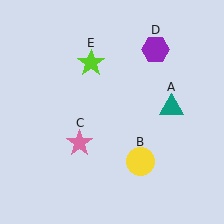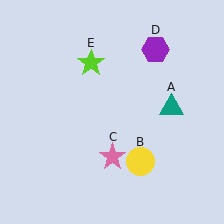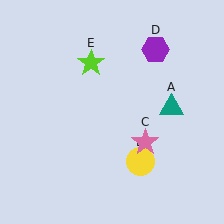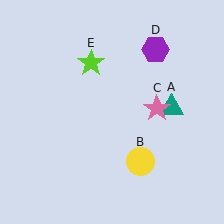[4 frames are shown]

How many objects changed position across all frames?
1 object changed position: pink star (object C).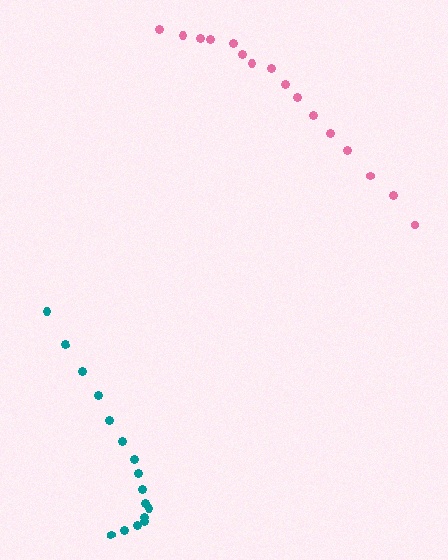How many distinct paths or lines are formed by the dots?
There are 2 distinct paths.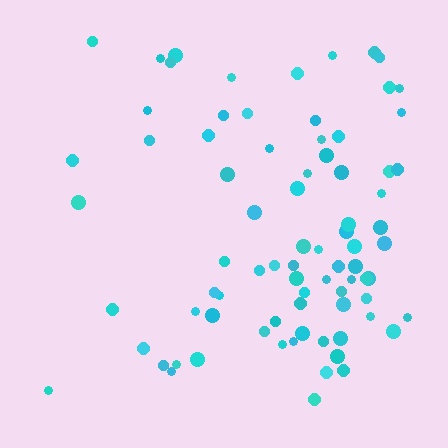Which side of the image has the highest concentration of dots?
The right.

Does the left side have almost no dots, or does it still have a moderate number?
Still a moderate number, just noticeably fewer than the right.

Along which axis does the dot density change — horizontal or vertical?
Horizontal.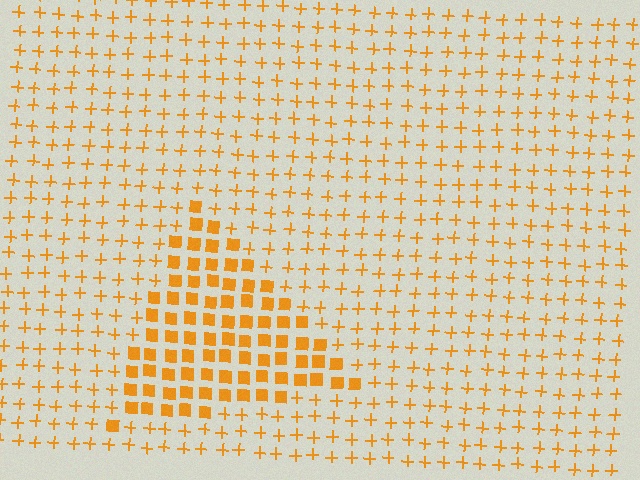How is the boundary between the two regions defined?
The boundary is defined by a change in element shape: squares inside vs. plus signs outside. All elements share the same color and spacing.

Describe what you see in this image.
The image is filled with small orange elements arranged in a uniform grid. A triangle-shaped region contains squares, while the surrounding area contains plus signs. The boundary is defined purely by the change in element shape.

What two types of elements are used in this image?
The image uses squares inside the triangle region and plus signs outside it.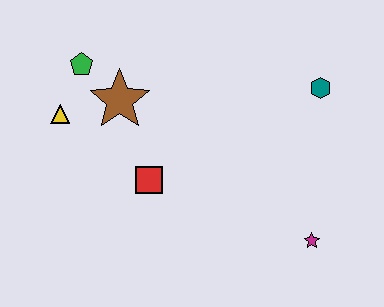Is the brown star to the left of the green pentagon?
No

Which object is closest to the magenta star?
The teal hexagon is closest to the magenta star.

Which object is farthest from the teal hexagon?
The yellow triangle is farthest from the teal hexagon.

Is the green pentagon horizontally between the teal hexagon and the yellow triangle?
Yes